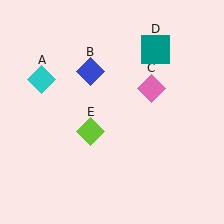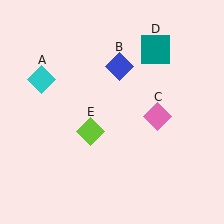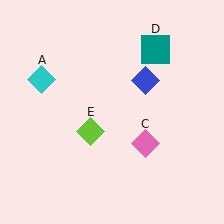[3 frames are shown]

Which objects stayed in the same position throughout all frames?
Cyan diamond (object A) and teal square (object D) and lime diamond (object E) remained stationary.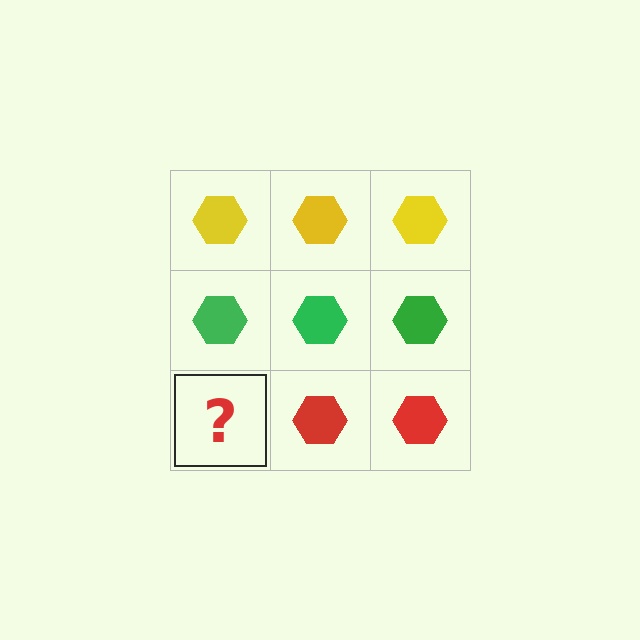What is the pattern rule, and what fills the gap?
The rule is that each row has a consistent color. The gap should be filled with a red hexagon.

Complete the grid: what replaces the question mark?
The question mark should be replaced with a red hexagon.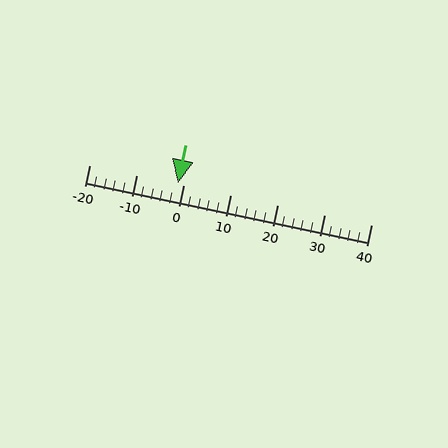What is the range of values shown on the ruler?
The ruler shows values from -20 to 40.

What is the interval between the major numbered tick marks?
The major tick marks are spaced 10 units apart.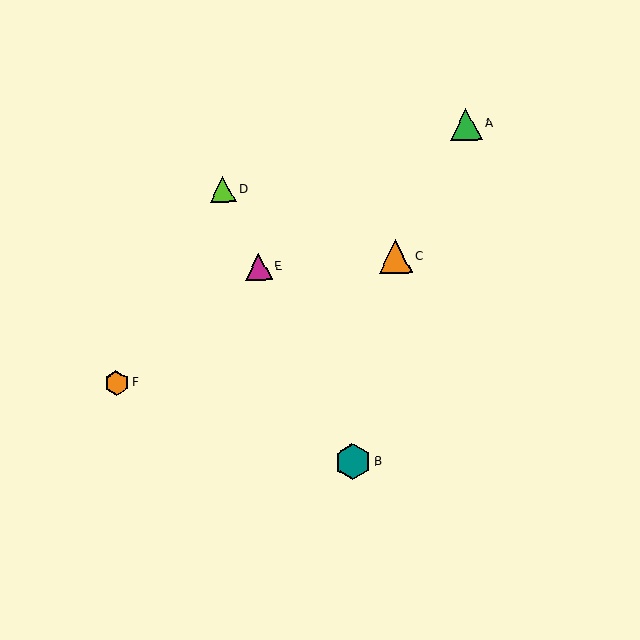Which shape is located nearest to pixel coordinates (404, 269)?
The orange triangle (labeled C) at (395, 256) is nearest to that location.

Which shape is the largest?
The teal hexagon (labeled B) is the largest.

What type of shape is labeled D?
Shape D is a lime triangle.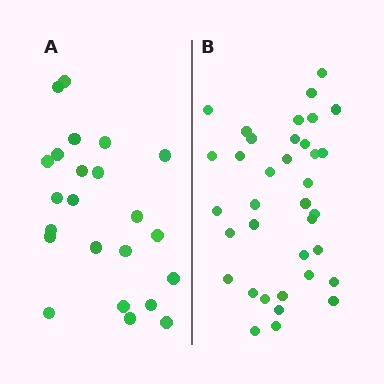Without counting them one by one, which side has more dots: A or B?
Region B (the right region) has more dots.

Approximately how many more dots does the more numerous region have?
Region B has approximately 15 more dots than region A.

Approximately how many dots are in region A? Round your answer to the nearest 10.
About 20 dots. (The exact count is 23, which rounds to 20.)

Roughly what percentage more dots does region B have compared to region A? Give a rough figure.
About 55% more.